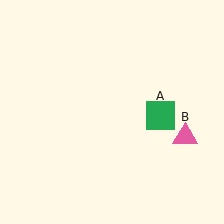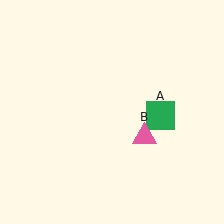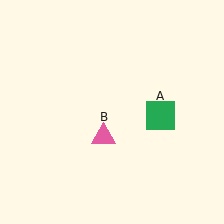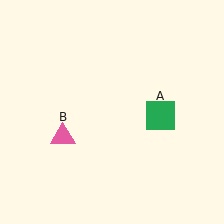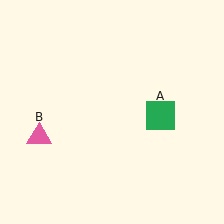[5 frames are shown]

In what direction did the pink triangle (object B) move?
The pink triangle (object B) moved left.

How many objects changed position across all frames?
1 object changed position: pink triangle (object B).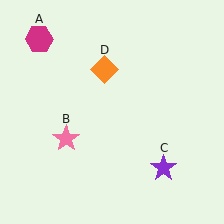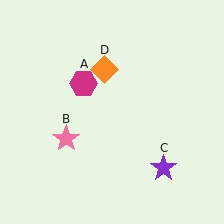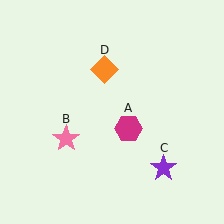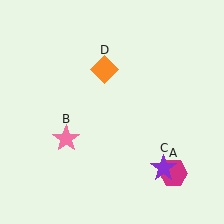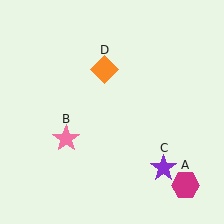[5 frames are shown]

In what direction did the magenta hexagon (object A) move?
The magenta hexagon (object A) moved down and to the right.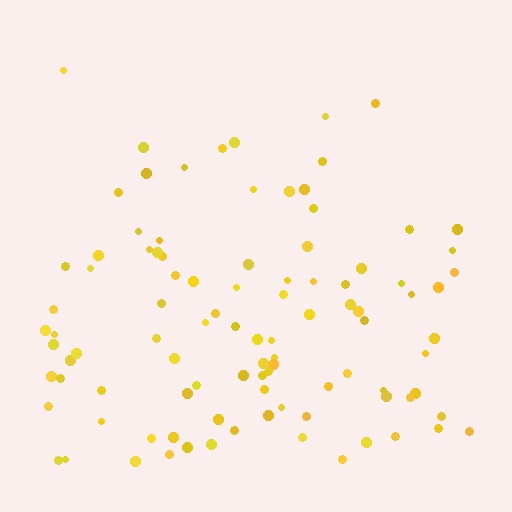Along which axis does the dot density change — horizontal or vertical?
Vertical.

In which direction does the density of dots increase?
From top to bottom, with the bottom side densest.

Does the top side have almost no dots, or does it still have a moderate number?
Still a moderate number, just noticeably fewer than the bottom.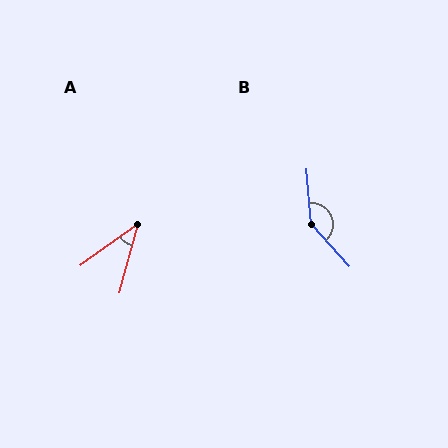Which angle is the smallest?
A, at approximately 39 degrees.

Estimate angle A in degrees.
Approximately 39 degrees.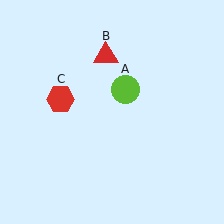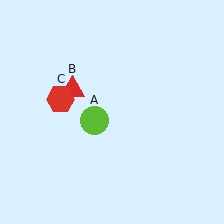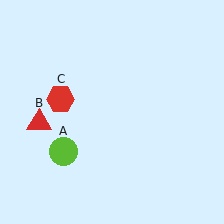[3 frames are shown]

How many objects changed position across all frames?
2 objects changed position: lime circle (object A), red triangle (object B).